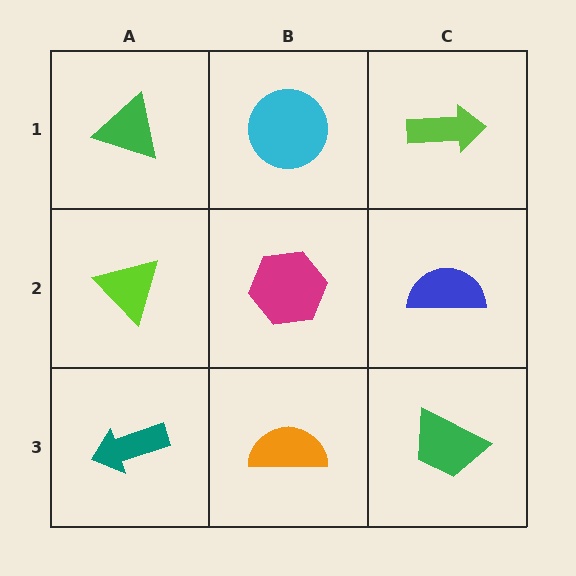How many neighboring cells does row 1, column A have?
2.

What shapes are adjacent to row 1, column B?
A magenta hexagon (row 2, column B), a green triangle (row 1, column A), a lime arrow (row 1, column C).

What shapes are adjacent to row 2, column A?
A green triangle (row 1, column A), a teal arrow (row 3, column A), a magenta hexagon (row 2, column B).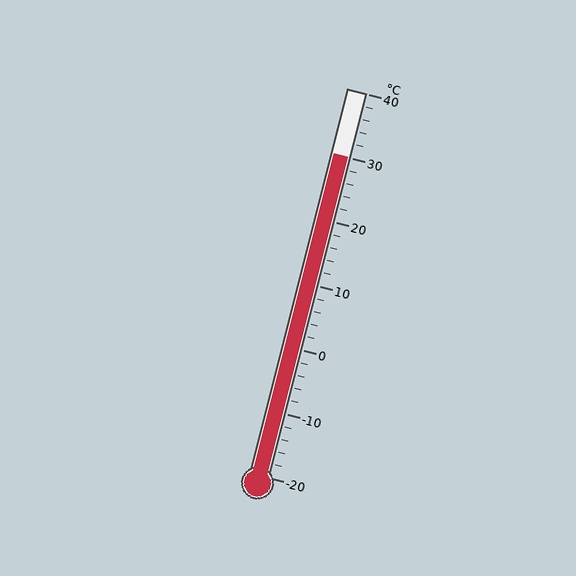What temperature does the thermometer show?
The thermometer shows approximately 30°C.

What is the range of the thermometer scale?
The thermometer scale ranges from -20°C to 40°C.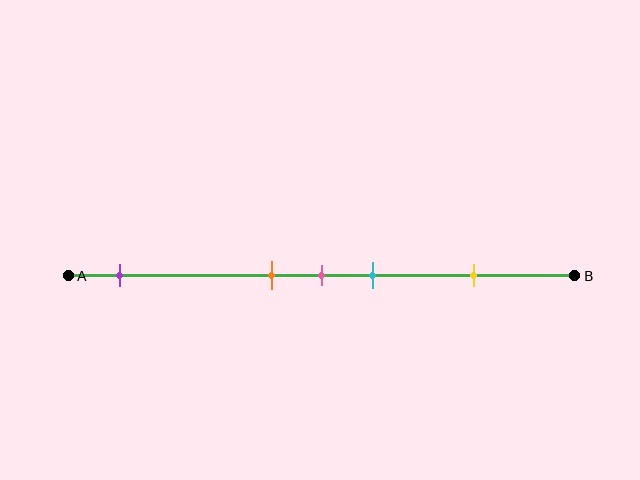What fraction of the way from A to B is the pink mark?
The pink mark is approximately 50% (0.5) of the way from A to B.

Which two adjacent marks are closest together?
The orange and pink marks are the closest adjacent pair.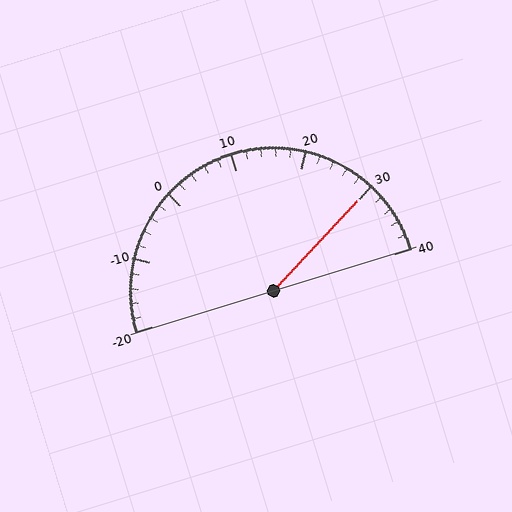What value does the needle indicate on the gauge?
The needle indicates approximately 30.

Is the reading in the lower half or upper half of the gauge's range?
The reading is in the upper half of the range (-20 to 40).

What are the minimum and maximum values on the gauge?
The gauge ranges from -20 to 40.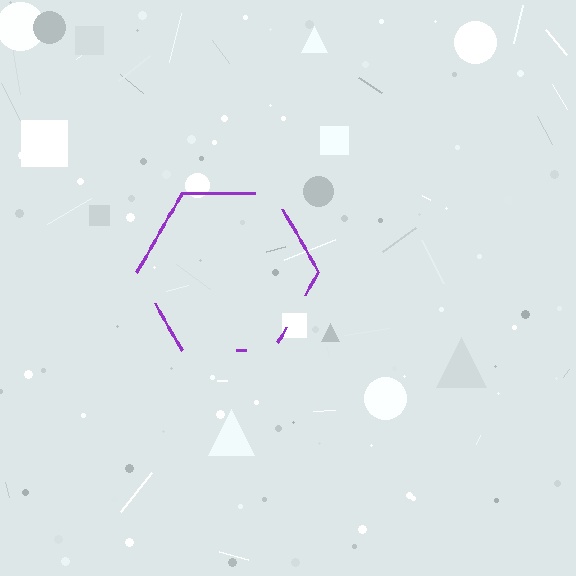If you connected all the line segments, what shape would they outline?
They would outline a hexagon.